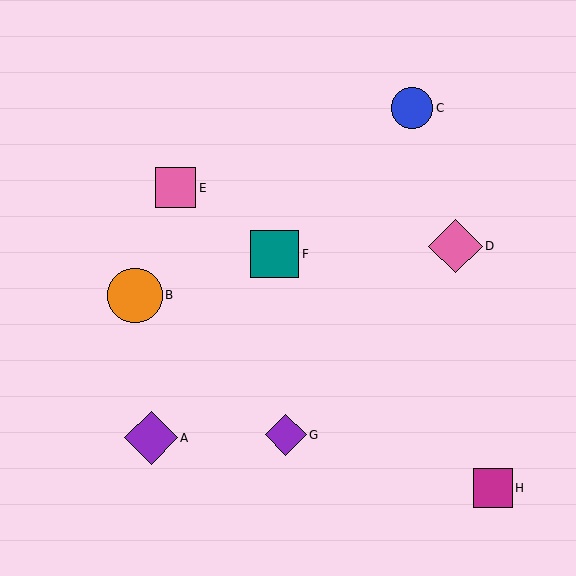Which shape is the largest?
The orange circle (labeled B) is the largest.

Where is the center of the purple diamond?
The center of the purple diamond is at (151, 438).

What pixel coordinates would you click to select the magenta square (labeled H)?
Click at (493, 488) to select the magenta square H.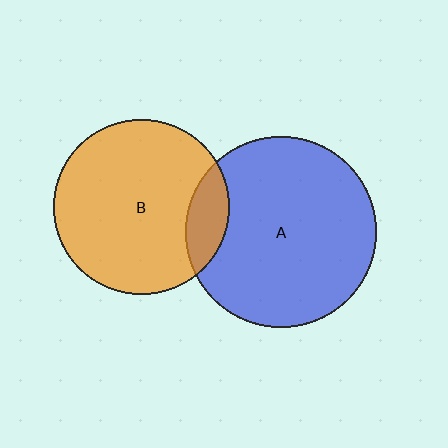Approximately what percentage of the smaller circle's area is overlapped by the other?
Approximately 15%.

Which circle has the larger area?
Circle A (blue).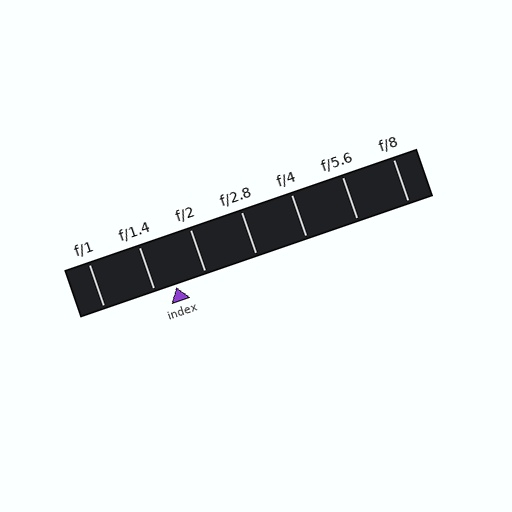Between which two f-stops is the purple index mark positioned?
The index mark is between f/1.4 and f/2.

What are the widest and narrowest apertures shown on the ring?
The widest aperture shown is f/1 and the narrowest is f/8.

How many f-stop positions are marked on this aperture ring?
There are 7 f-stop positions marked.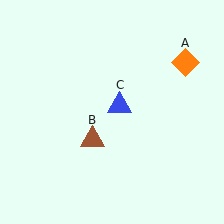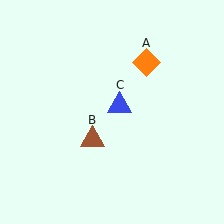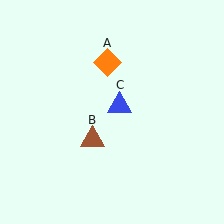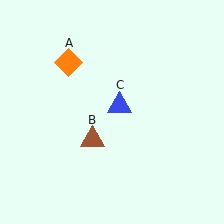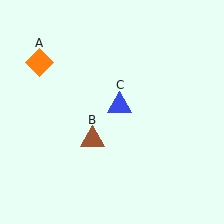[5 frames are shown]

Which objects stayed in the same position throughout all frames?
Brown triangle (object B) and blue triangle (object C) remained stationary.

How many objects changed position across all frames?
1 object changed position: orange diamond (object A).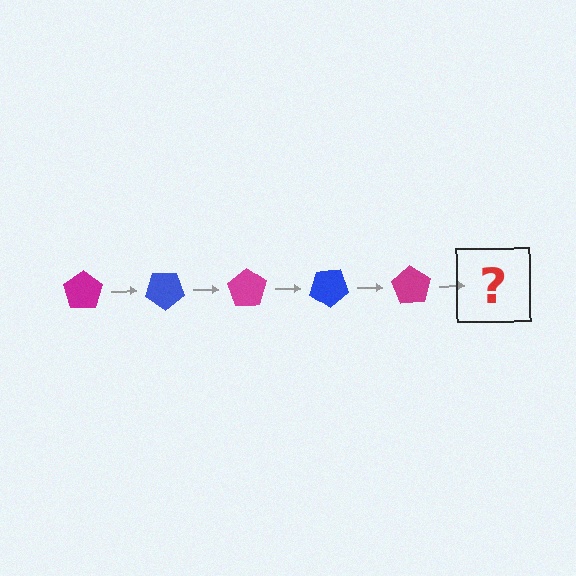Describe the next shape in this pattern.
It should be a blue pentagon, rotated 175 degrees from the start.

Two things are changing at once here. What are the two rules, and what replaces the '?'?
The two rules are that it rotates 35 degrees each step and the color cycles through magenta and blue. The '?' should be a blue pentagon, rotated 175 degrees from the start.